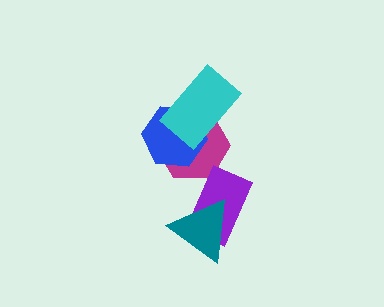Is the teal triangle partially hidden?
No, no other shape covers it.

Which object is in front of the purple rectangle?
The teal triangle is in front of the purple rectangle.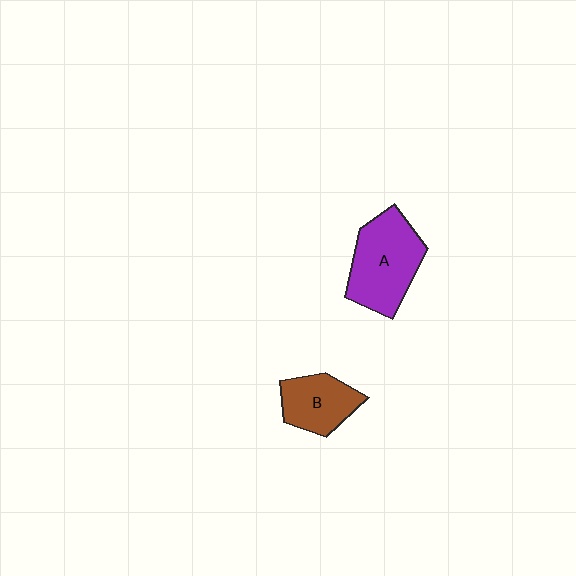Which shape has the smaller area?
Shape B (brown).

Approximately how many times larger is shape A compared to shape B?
Approximately 1.5 times.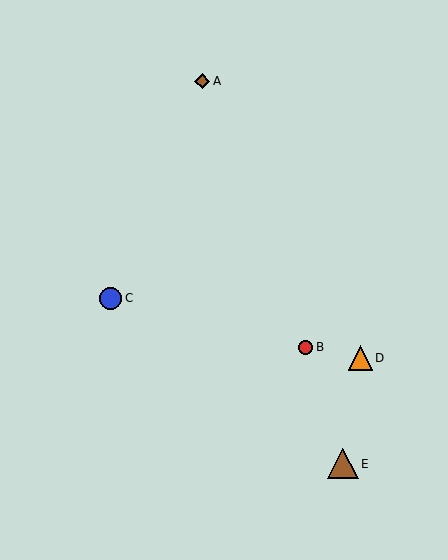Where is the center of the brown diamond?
The center of the brown diamond is at (202, 81).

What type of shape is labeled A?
Shape A is a brown diamond.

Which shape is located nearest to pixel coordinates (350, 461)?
The brown triangle (labeled E) at (343, 464) is nearest to that location.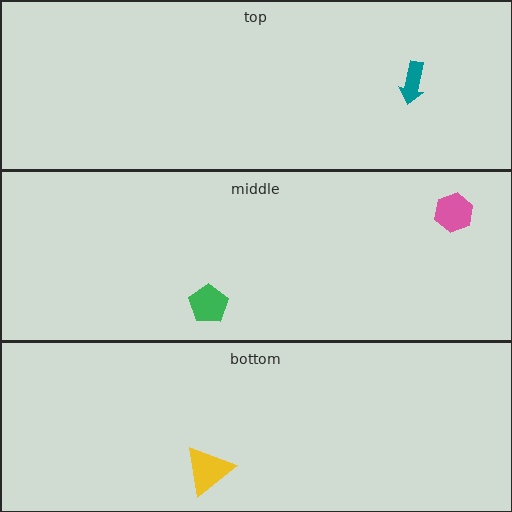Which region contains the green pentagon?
The middle region.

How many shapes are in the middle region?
2.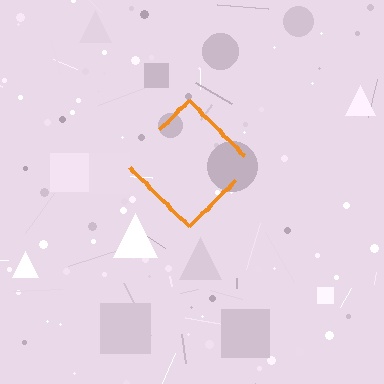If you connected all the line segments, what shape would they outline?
They would outline a diamond.